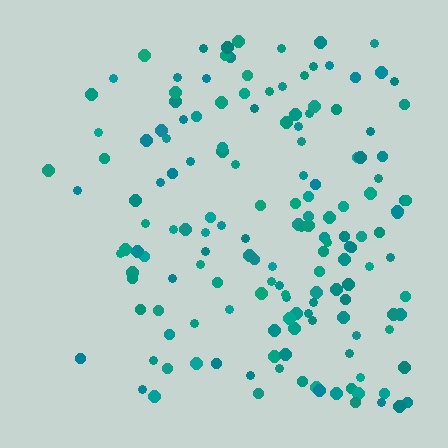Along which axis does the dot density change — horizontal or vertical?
Horizontal.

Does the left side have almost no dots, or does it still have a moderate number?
Still a moderate number, just noticeably fewer than the right.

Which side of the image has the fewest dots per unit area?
The left.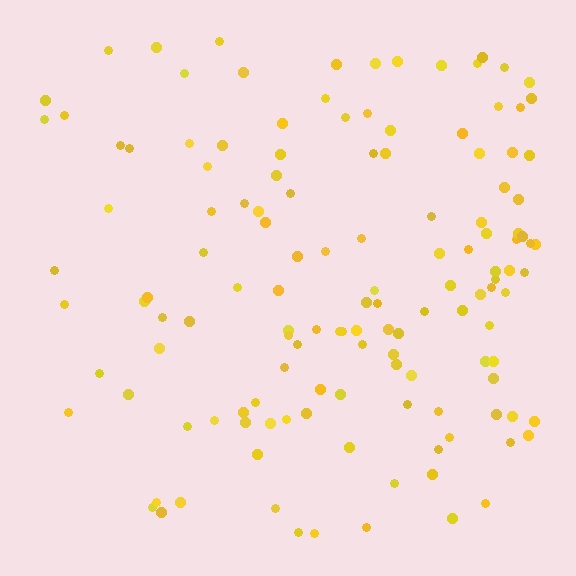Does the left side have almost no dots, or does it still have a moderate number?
Still a moderate number, just noticeably fewer than the right.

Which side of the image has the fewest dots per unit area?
The left.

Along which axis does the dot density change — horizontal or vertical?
Horizontal.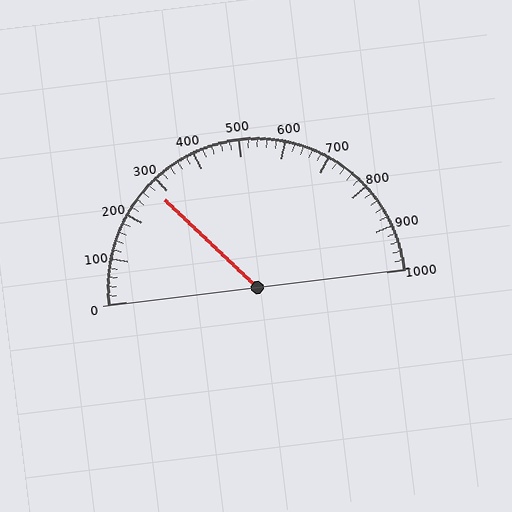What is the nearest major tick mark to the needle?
The nearest major tick mark is 300.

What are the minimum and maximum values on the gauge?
The gauge ranges from 0 to 1000.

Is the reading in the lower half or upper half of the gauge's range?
The reading is in the lower half of the range (0 to 1000).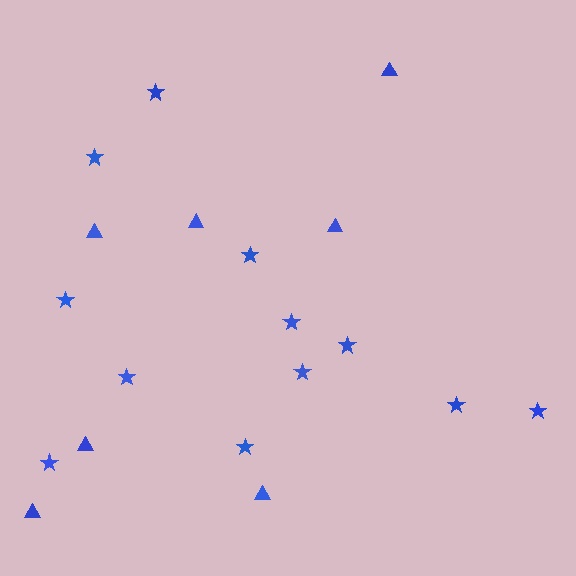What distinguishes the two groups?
There are 2 groups: one group of triangles (7) and one group of stars (12).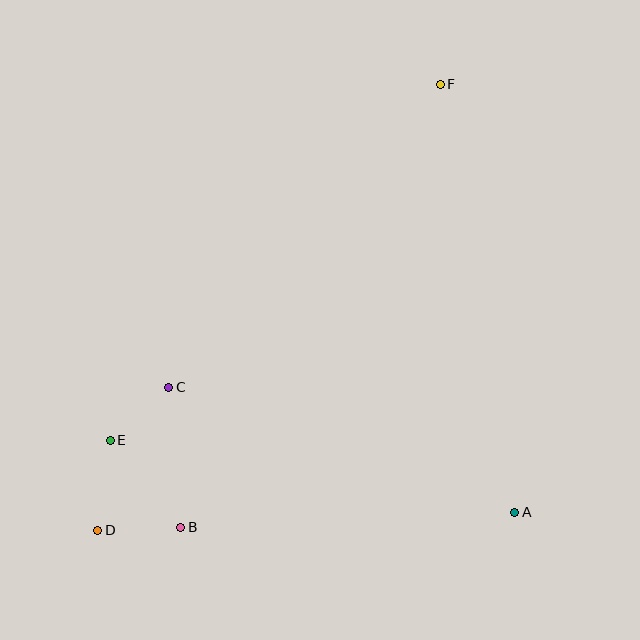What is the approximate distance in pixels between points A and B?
The distance between A and B is approximately 334 pixels.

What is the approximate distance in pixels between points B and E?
The distance between B and E is approximately 112 pixels.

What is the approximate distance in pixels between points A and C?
The distance between A and C is approximately 368 pixels.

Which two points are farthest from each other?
Points D and F are farthest from each other.